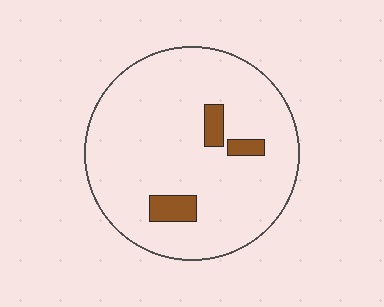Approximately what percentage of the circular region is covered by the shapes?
Approximately 10%.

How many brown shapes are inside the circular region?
3.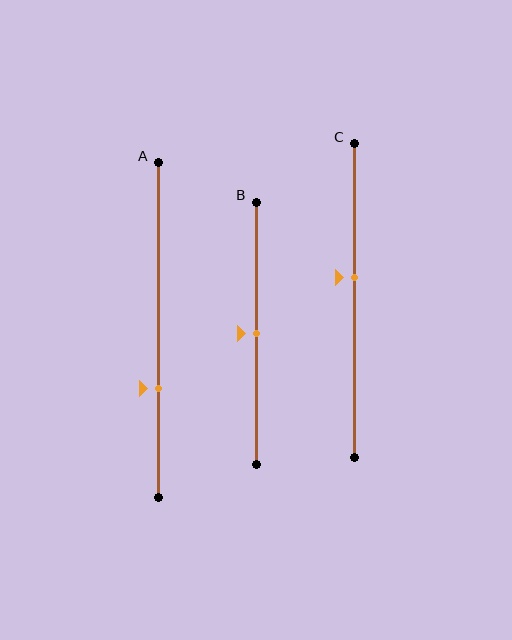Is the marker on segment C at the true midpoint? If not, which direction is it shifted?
No, the marker on segment C is shifted upward by about 7% of the segment length.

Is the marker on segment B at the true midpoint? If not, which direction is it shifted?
Yes, the marker on segment B is at the true midpoint.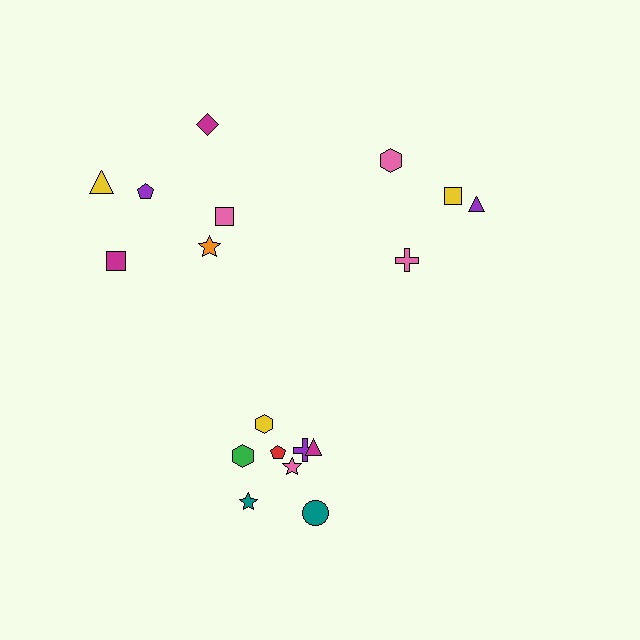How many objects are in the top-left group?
There are 6 objects.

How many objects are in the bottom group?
There are 8 objects.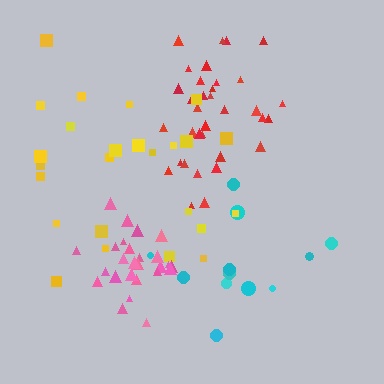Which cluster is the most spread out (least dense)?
Cyan.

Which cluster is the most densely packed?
Pink.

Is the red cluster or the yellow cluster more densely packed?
Red.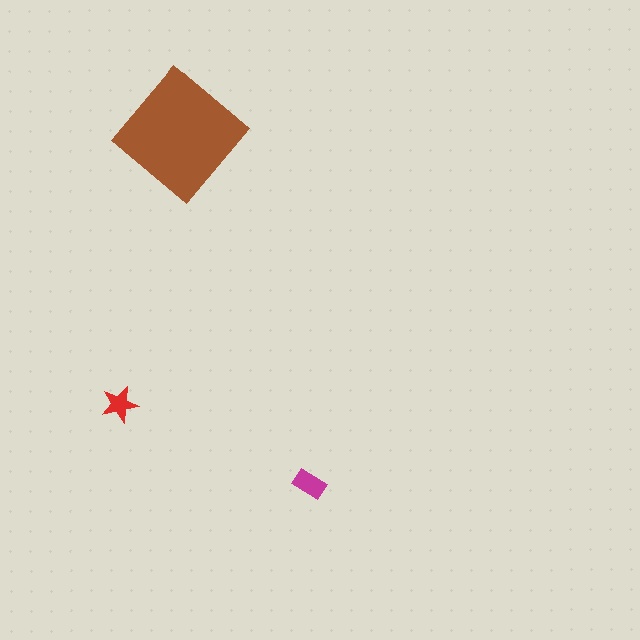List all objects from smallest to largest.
The red star, the magenta rectangle, the brown diamond.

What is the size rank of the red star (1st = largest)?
3rd.